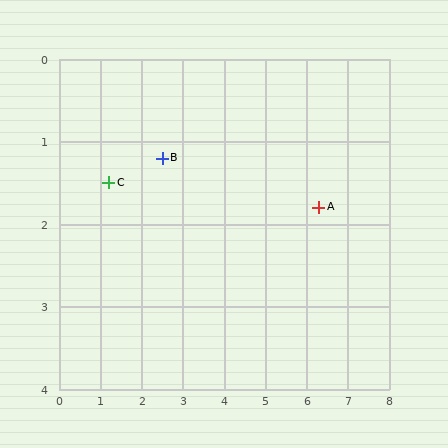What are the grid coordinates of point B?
Point B is at approximately (2.5, 1.2).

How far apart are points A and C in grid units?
Points A and C are about 5.1 grid units apart.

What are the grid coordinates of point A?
Point A is at approximately (6.3, 1.8).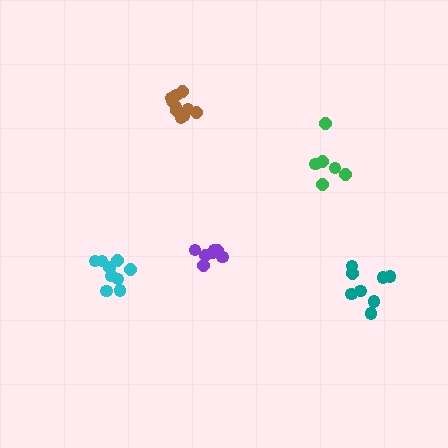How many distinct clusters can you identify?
There are 5 distinct clusters.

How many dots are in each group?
Group 1: 7 dots, Group 2: 6 dots, Group 3: 8 dots, Group 4: 9 dots, Group 5: 11 dots (41 total).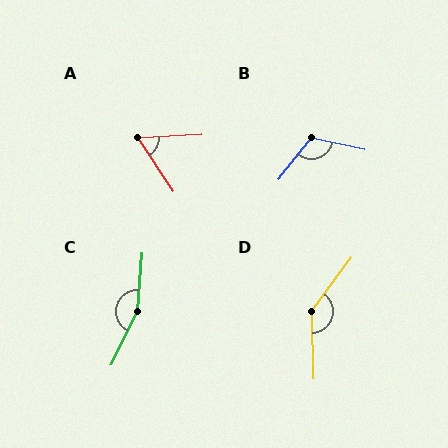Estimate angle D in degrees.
Approximately 142 degrees.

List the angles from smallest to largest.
A (60°), B (116°), D (142°), C (159°).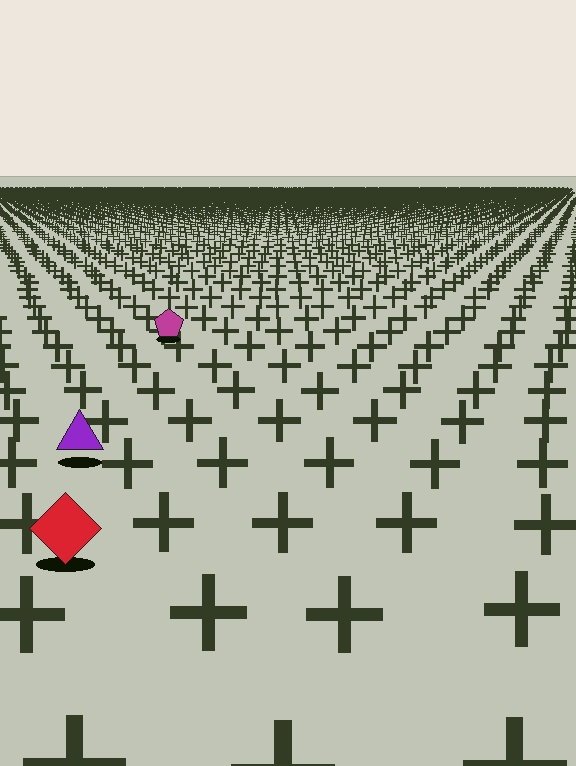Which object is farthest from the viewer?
The magenta pentagon is farthest from the viewer. It appears smaller and the ground texture around it is denser.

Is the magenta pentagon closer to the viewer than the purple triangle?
No. The purple triangle is closer — you can tell from the texture gradient: the ground texture is coarser near it.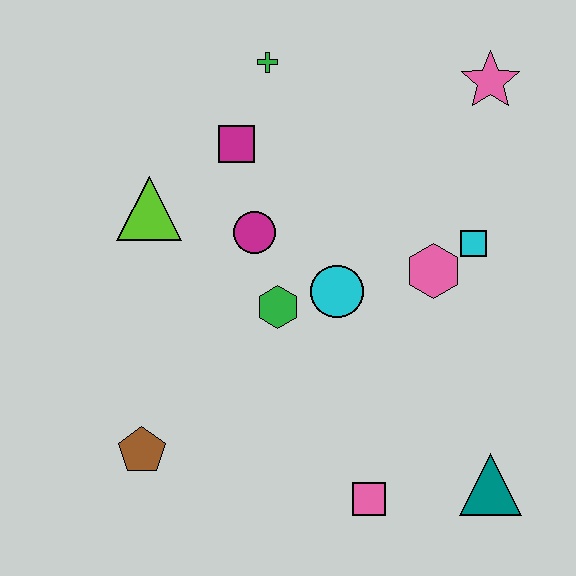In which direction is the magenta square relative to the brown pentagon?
The magenta square is above the brown pentagon.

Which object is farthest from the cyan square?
The brown pentagon is farthest from the cyan square.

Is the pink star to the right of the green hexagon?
Yes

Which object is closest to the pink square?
The teal triangle is closest to the pink square.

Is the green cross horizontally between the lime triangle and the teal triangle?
Yes